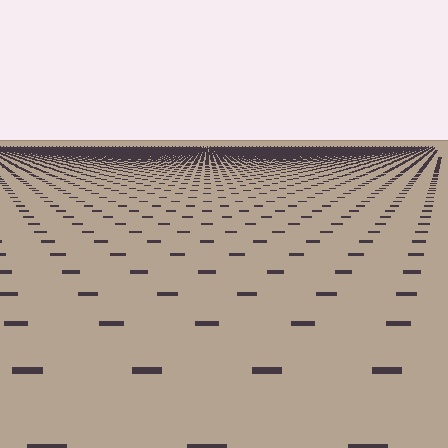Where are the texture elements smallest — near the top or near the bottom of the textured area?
Near the top.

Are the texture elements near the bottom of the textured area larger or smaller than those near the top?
Larger. Near the bottom, elements are closer to the viewer and appear at a bigger on-screen size.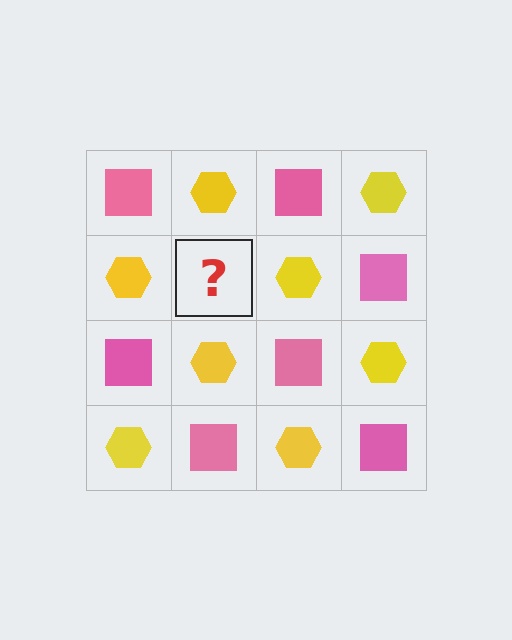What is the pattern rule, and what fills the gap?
The rule is that it alternates pink square and yellow hexagon in a checkerboard pattern. The gap should be filled with a pink square.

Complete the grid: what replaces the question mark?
The question mark should be replaced with a pink square.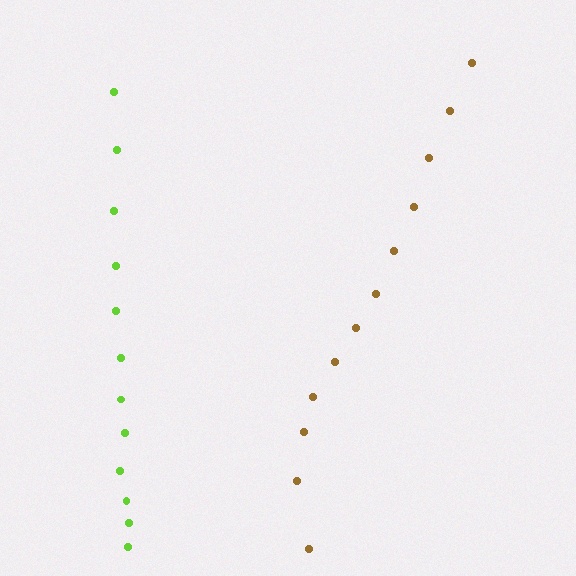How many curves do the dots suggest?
There are 2 distinct paths.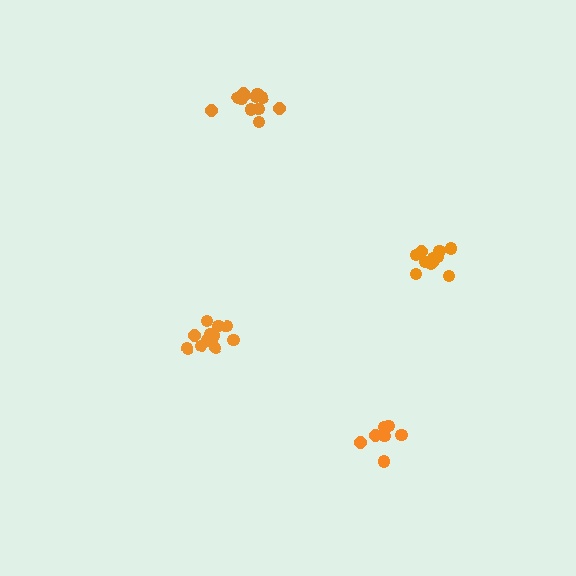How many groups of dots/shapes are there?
There are 4 groups.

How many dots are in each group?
Group 1: 11 dots, Group 2: 13 dots, Group 3: 7 dots, Group 4: 13 dots (44 total).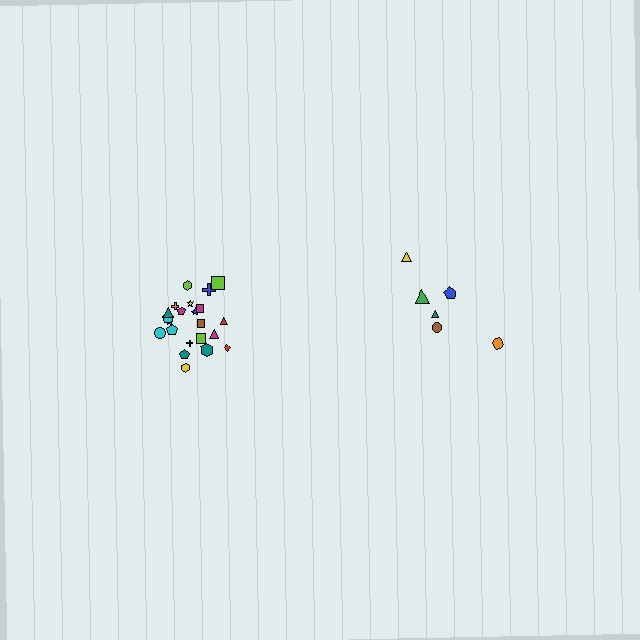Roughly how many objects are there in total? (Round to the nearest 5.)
Roughly 30 objects in total.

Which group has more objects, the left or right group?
The left group.